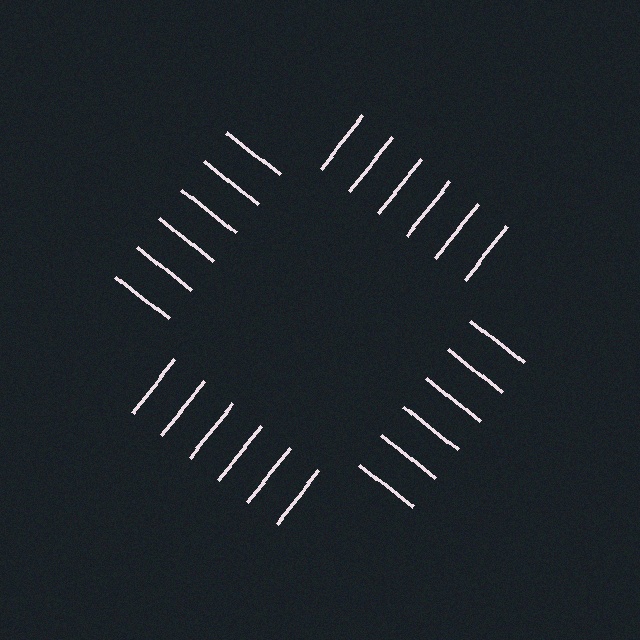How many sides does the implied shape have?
4 sides — the line-ends trace a square.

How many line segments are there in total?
24 — 6 along each of the 4 edges.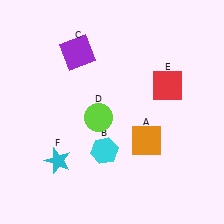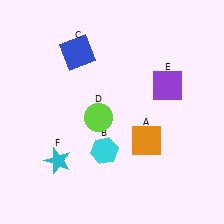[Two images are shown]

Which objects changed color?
C changed from purple to blue. E changed from red to purple.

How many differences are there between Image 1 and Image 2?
There are 2 differences between the two images.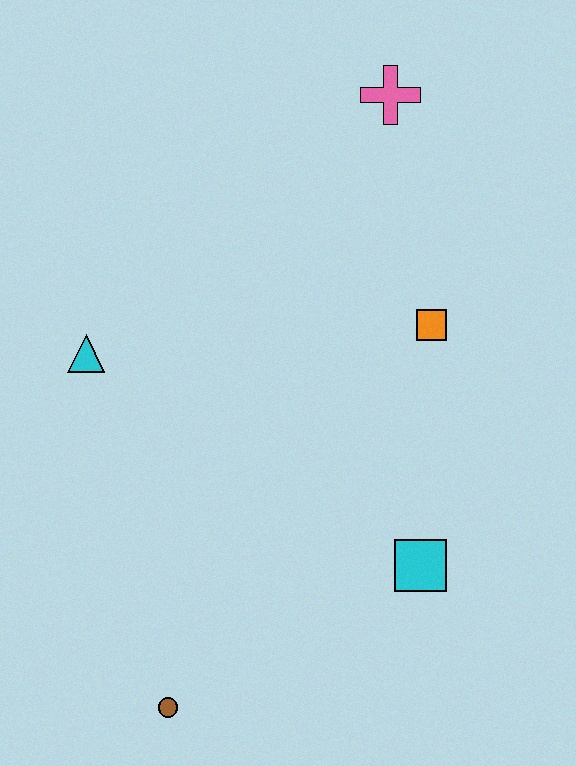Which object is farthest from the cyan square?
The pink cross is farthest from the cyan square.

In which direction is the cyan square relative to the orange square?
The cyan square is below the orange square.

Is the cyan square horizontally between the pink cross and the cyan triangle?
No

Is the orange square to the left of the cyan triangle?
No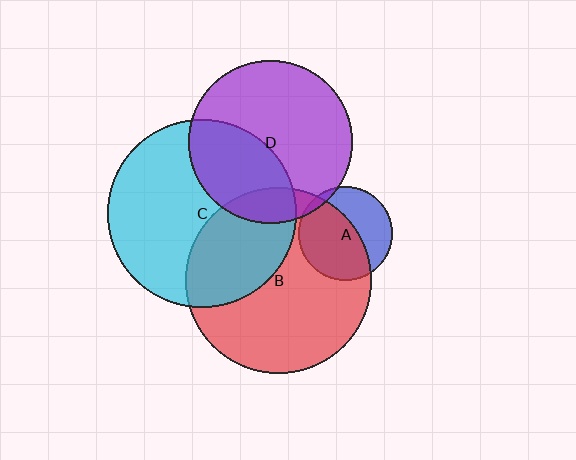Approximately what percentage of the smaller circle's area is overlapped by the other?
Approximately 35%.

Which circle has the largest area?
Circle C (cyan).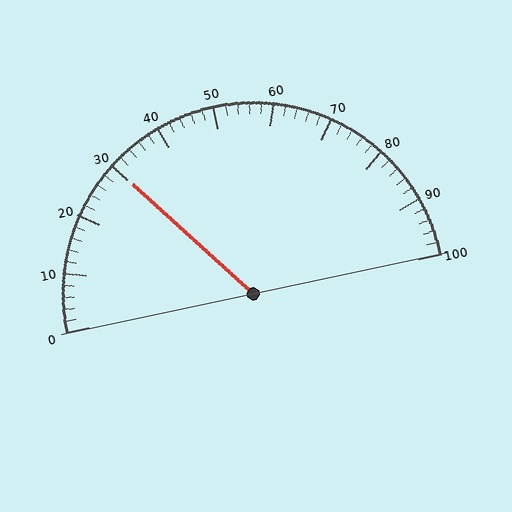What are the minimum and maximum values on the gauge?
The gauge ranges from 0 to 100.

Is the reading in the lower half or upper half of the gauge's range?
The reading is in the lower half of the range (0 to 100).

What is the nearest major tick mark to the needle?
The nearest major tick mark is 30.